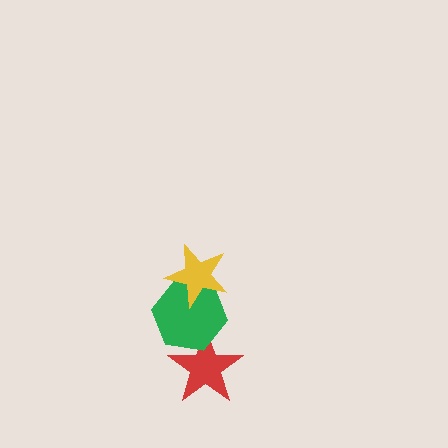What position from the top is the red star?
The red star is 3rd from the top.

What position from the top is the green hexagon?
The green hexagon is 2nd from the top.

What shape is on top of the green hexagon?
The yellow star is on top of the green hexagon.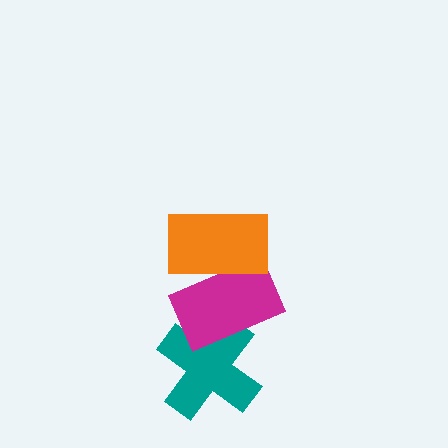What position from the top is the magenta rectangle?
The magenta rectangle is 2nd from the top.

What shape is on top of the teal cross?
The magenta rectangle is on top of the teal cross.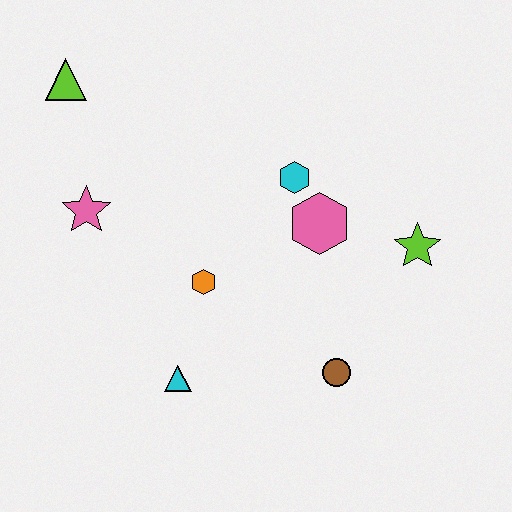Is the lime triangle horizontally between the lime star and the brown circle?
No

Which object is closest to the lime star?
The pink hexagon is closest to the lime star.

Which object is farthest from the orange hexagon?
The lime triangle is farthest from the orange hexagon.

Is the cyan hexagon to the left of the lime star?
Yes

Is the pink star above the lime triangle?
No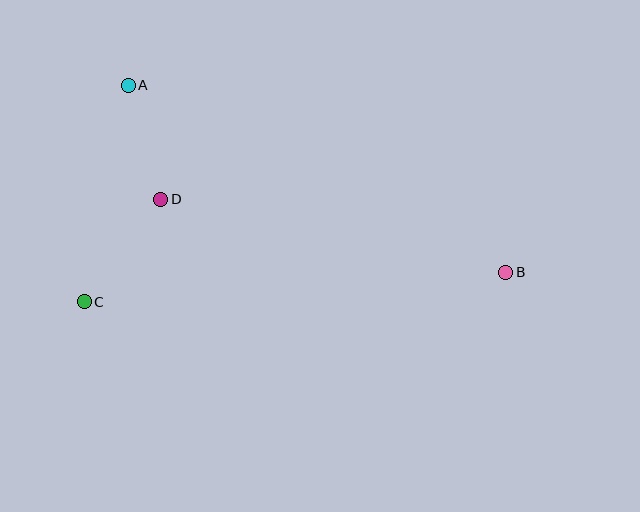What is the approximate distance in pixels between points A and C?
The distance between A and C is approximately 221 pixels.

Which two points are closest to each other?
Points A and D are closest to each other.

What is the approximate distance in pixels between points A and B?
The distance between A and B is approximately 421 pixels.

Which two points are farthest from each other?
Points B and C are farthest from each other.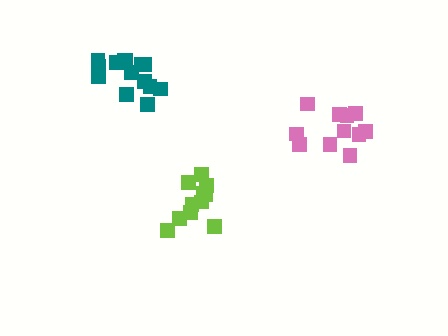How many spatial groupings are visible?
There are 3 spatial groupings.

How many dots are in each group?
Group 1: 11 dots, Group 2: 14 dots, Group 3: 11 dots (36 total).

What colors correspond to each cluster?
The clusters are colored: pink, teal, lime.